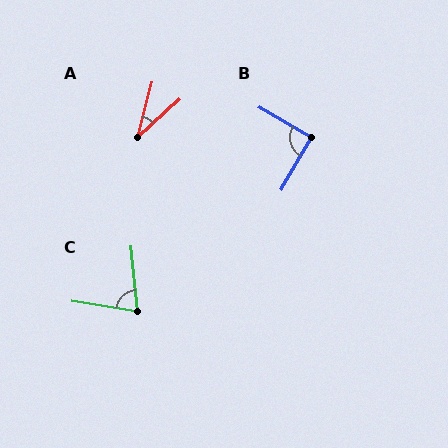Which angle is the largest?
B, at approximately 90 degrees.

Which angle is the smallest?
A, at approximately 33 degrees.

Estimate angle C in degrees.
Approximately 76 degrees.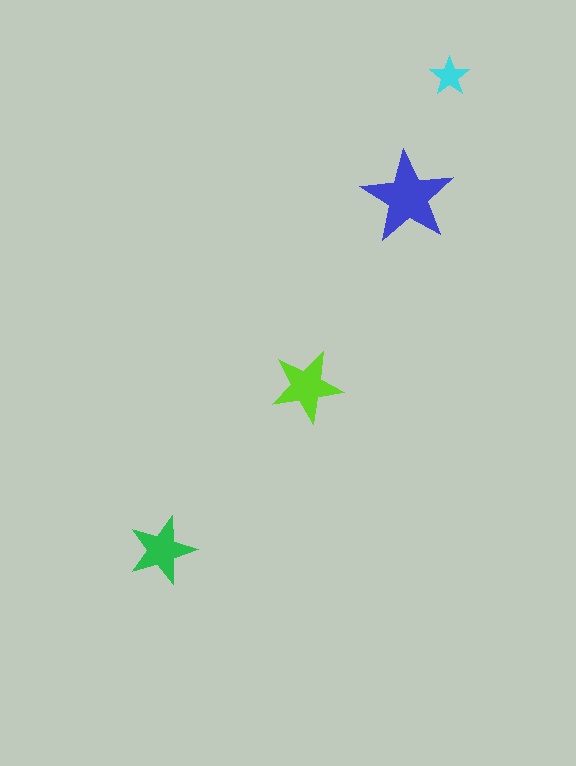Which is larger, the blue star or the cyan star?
The blue one.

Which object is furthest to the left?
The green star is leftmost.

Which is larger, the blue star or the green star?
The blue one.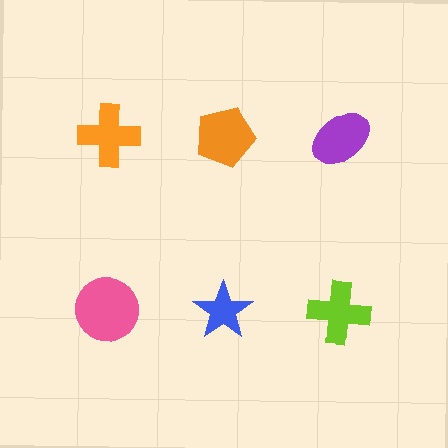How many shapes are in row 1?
3 shapes.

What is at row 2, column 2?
A blue star.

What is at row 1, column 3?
A purple ellipse.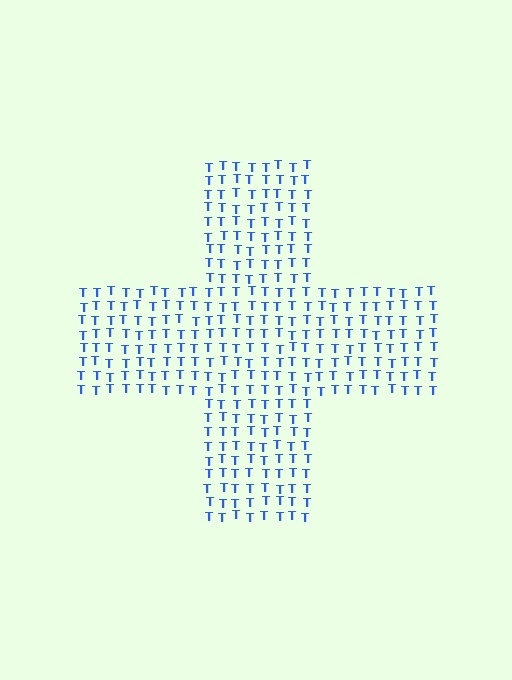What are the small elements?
The small elements are letter T's.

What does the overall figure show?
The overall figure shows a cross.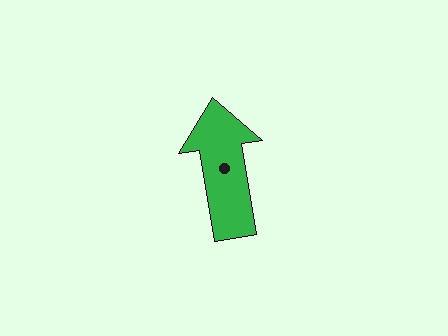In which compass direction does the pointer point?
North.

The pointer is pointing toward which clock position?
Roughly 12 o'clock.